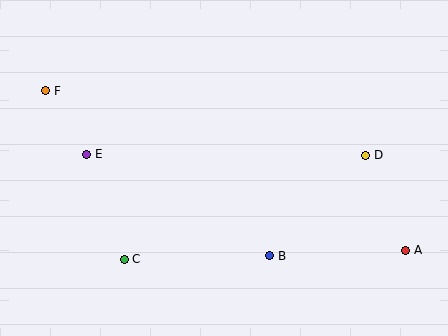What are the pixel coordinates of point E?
Point E is at (87, 154).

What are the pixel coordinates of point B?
Point B is at (270, 256).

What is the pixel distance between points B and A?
The distance between B and A is 136 pixels.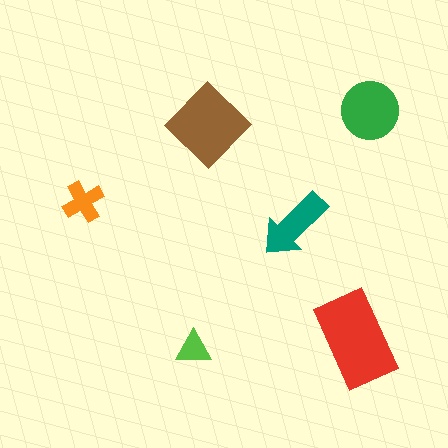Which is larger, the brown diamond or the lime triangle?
The brown diamond.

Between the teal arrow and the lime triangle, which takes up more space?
The teal arrow.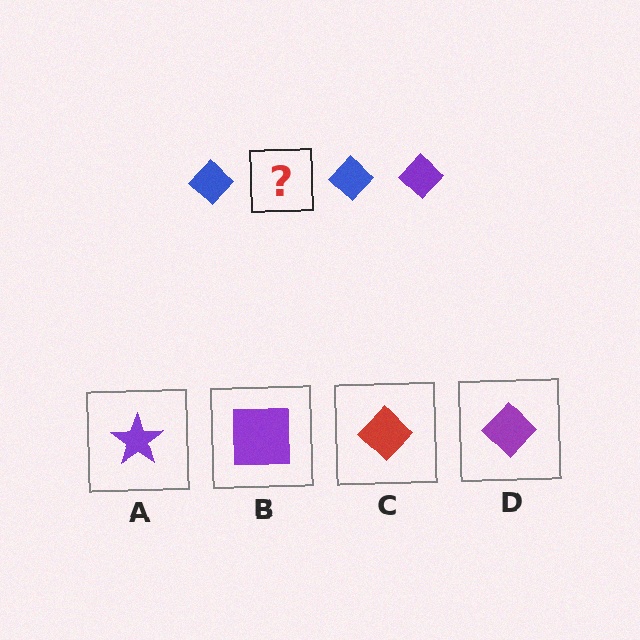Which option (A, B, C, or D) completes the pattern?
D.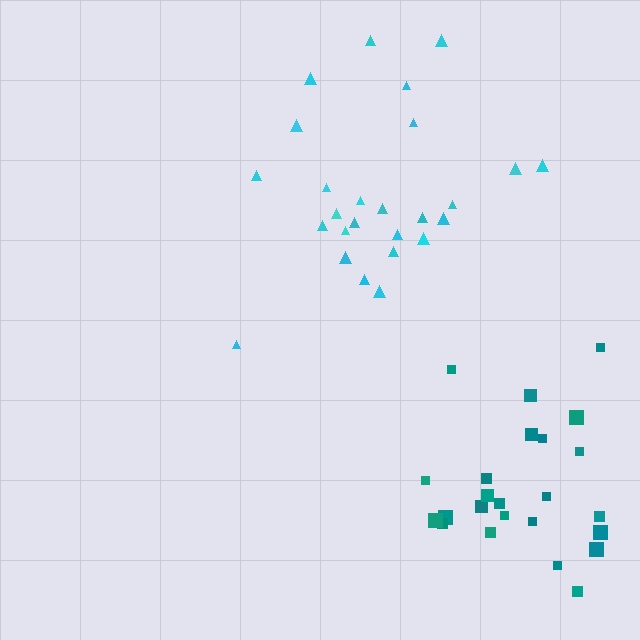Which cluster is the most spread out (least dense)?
Teal.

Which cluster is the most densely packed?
Cyan.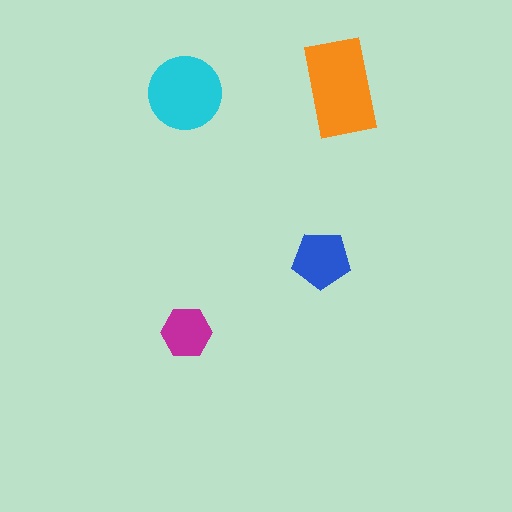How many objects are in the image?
There are 4 objects in the image.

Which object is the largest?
The orange rectangle.